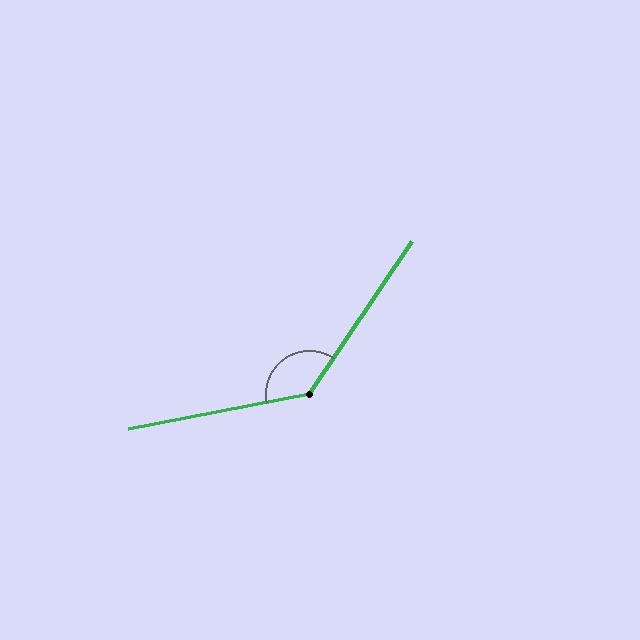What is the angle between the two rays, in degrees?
Approximately 135 degrees.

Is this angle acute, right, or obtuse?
It is obtuse.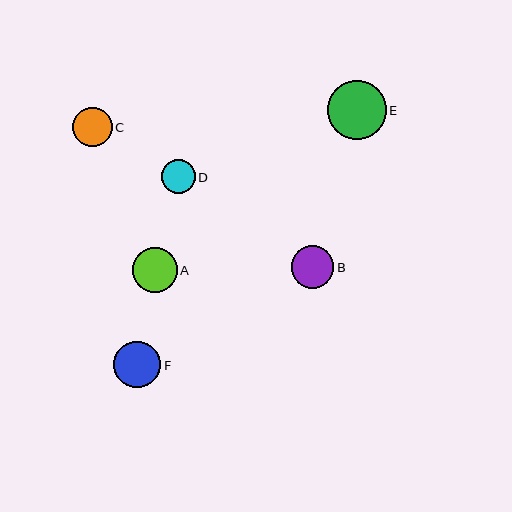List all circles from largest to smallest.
From largest to smallest: E, F, A, B, C, D.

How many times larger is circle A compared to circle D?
Circle A is approximately 1.3 times the size of circle D.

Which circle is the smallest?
Circle D is the smallest with a size of approximately 34 pixels.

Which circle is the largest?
Circle E is the largest with a size of approximately 58 pixels.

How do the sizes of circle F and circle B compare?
Circle F and circle B are approximately the same size.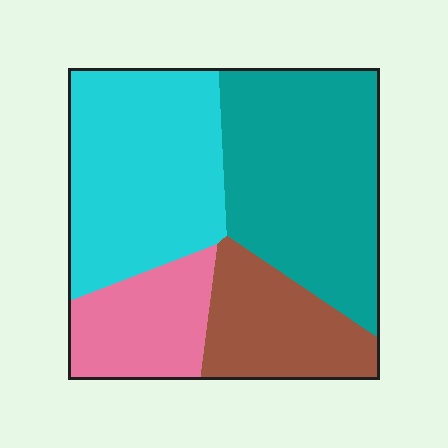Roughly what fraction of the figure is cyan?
Cyan covers around 30% of the figure.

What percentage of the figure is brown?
Brown covers 17% of the figure.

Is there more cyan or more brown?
Cyan.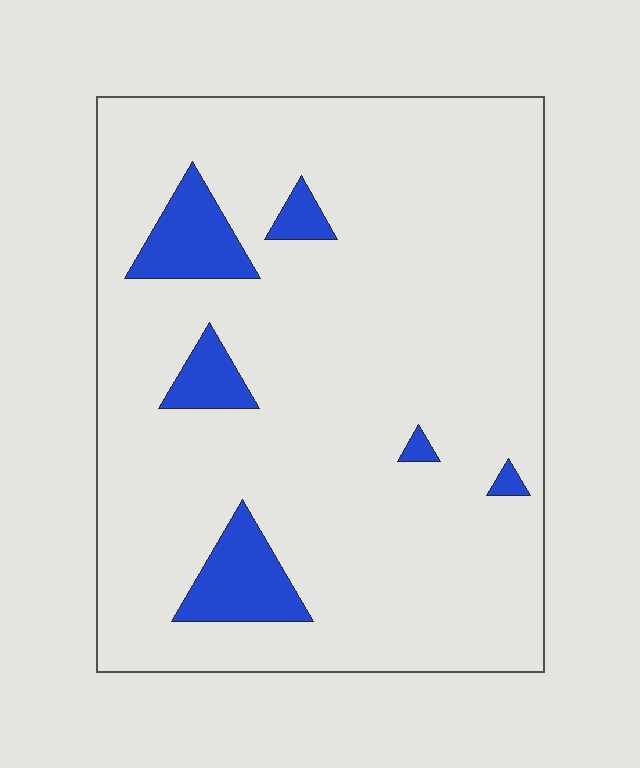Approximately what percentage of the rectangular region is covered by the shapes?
Approximately 10%.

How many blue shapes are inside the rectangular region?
6.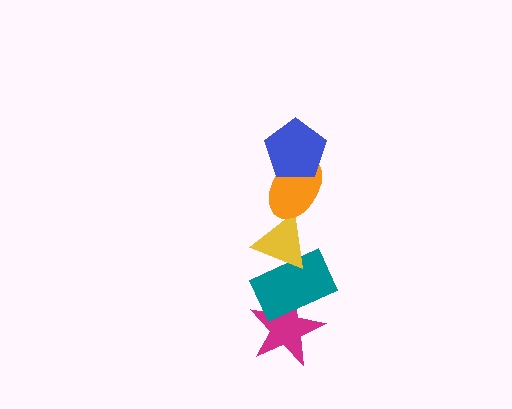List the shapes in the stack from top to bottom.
From top to bottom: the blue pentagon, the orange ellipse, the yellow triangle, the teal rectangle, the magenta star.